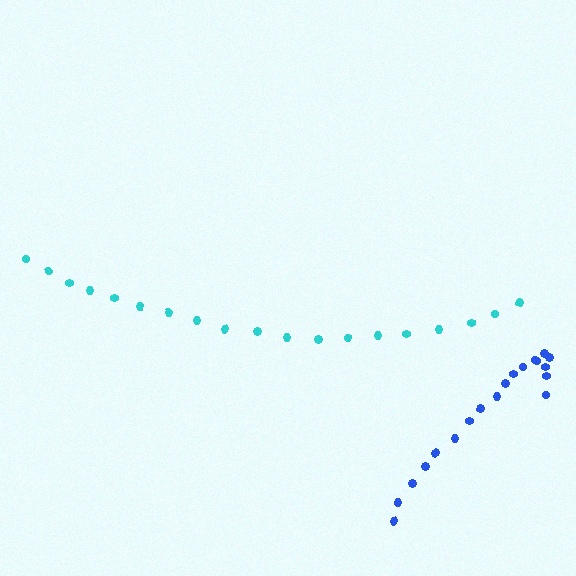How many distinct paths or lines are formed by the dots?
There are 2 distinct paths.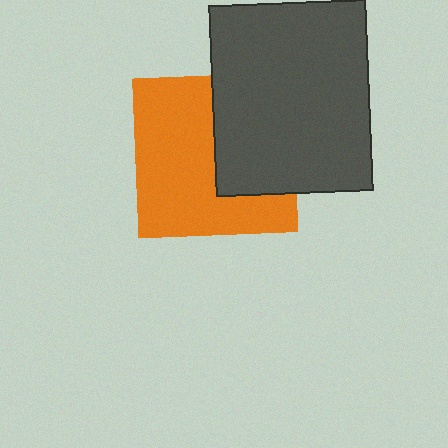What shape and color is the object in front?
The object in front is a dark gray rectangle.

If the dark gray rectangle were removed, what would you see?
You would see the complete orange square.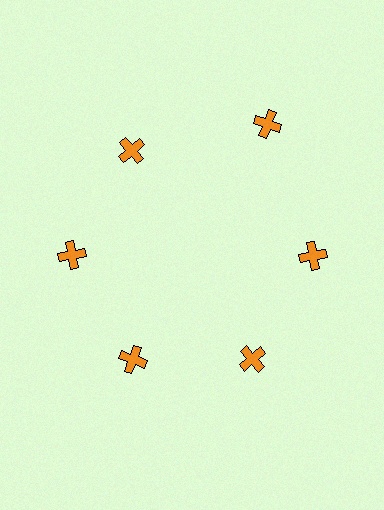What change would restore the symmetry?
The symmetry would be restored by moving it inward, back onto the ring so that all 6 crosses sit at equal angles and equal distance from the center.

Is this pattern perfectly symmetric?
No. The 6 orange crosses are arranged in a ring, but one element near the 1 o'clock position is pushed outward from the center, breaking the 6-fold rotational symmetry.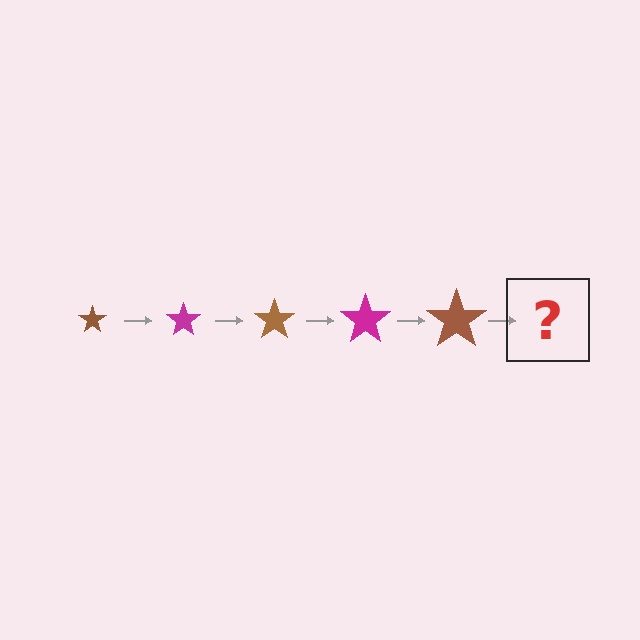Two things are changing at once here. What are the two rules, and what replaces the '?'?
The two rules are that the star grows larger each step and the color cycles through brown and magenta. The '?' should be a magenta star, larger than the previous one.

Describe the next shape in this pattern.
It should be a magenta star, larger than the previous one.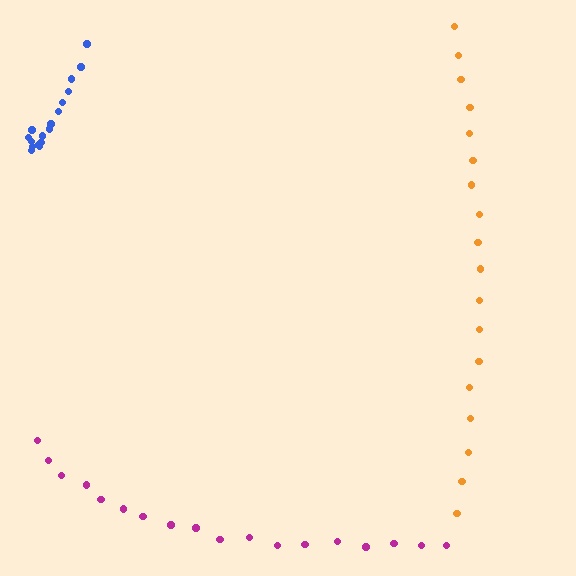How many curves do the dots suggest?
There are 3 distinct paths.